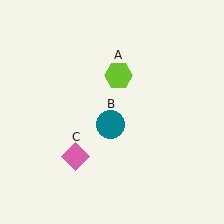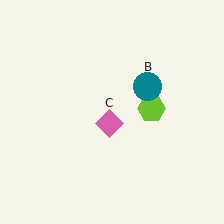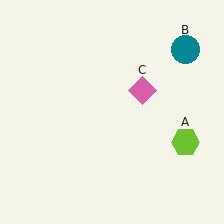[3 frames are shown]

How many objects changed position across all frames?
3 objects changed position: lime hexagon (object A), teal circle (object B), pink diamond (object C).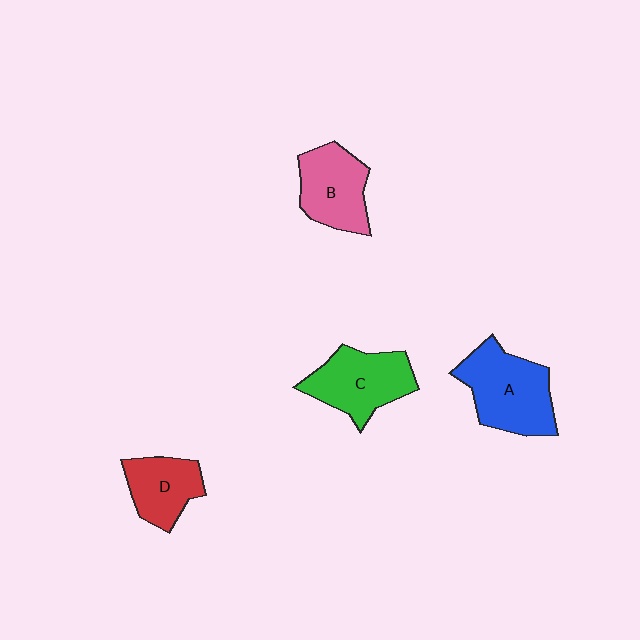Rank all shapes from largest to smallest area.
From largest to smallest: A (blue), C (green), B (pink), D (red).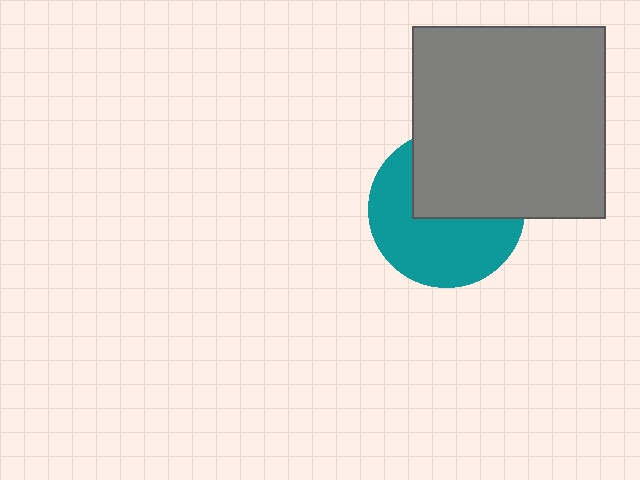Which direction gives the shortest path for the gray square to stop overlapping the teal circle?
Moving up gives the shortest separation.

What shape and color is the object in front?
The object in front is a gray square.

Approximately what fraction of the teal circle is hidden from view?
Roughly 45% of the teal circle is hidden behind the gray square.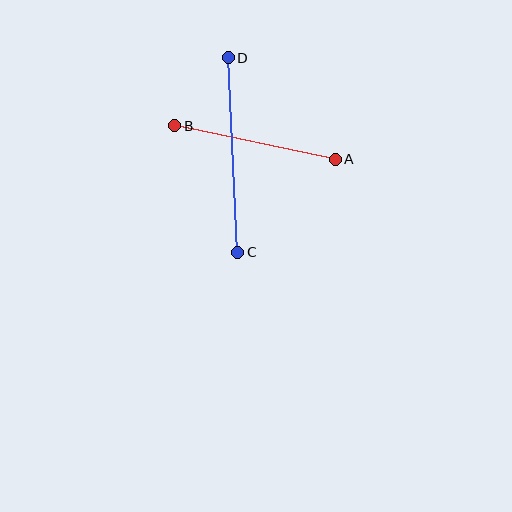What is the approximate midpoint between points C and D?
The midpoint is at approximately (233, 155) pixels.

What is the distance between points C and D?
The distance is approximately 195 pixels.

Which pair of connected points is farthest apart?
Points C and D are farthest apart.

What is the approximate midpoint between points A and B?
The midpoint is at approximately (255, 143) pixels.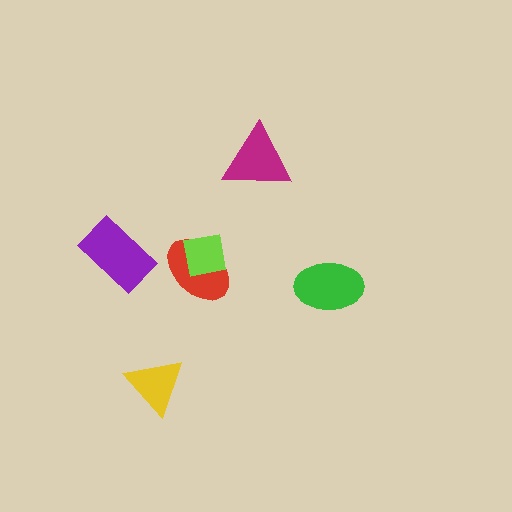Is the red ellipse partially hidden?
Yes, it is partially covered by another shape.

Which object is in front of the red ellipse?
The lime square is in front of the red ellipse.